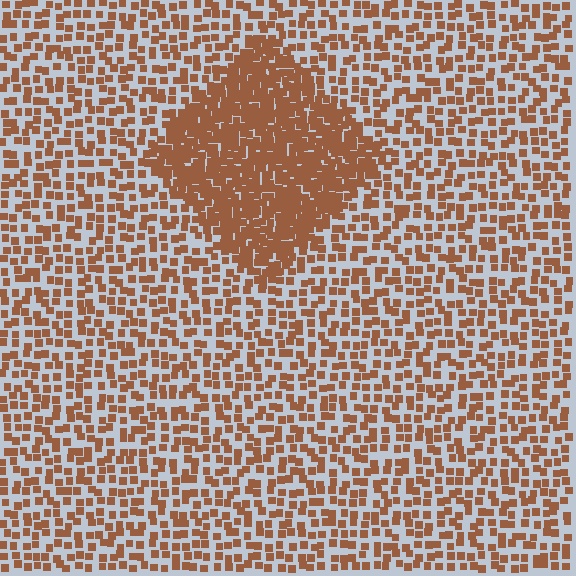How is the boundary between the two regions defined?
The boundary is defined by a change in element density (approximately 2.4x ratio). All elements are the same color, size, and shape.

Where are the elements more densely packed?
The elements are more densely packed inside the diamond boundary.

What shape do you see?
I see a diamond.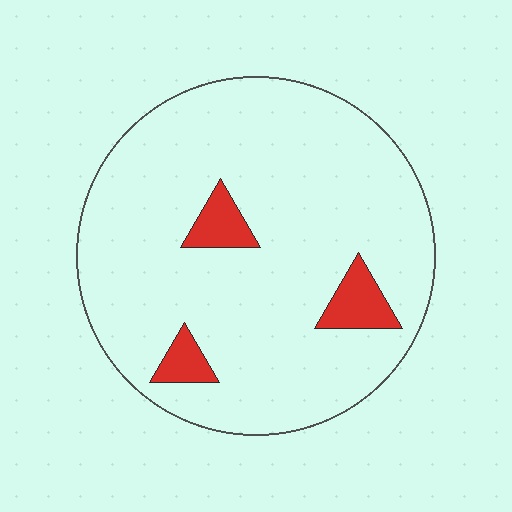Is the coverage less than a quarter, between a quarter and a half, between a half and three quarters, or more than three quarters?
Less than a quarter.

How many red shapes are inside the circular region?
3.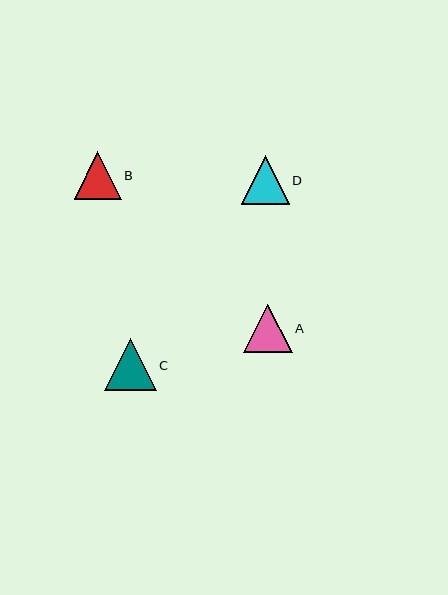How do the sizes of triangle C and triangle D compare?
Triangle C and triangle D are approximately the same size.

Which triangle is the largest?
Triangle C is the largest with a size of approximately 52 pixels.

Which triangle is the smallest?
Triangle B is the smallest with a size of approximately 47 pixels.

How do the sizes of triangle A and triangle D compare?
Triangle A and triangle D are approximately the same size.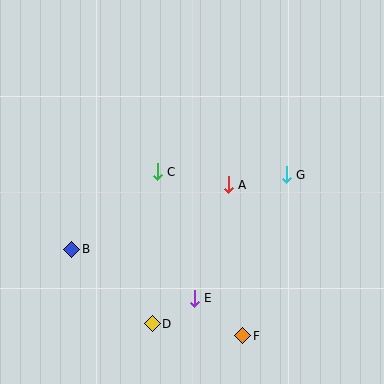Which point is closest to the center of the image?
Point A at (228, 185) is closest to the center.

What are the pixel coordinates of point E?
Point E is at (194, 298).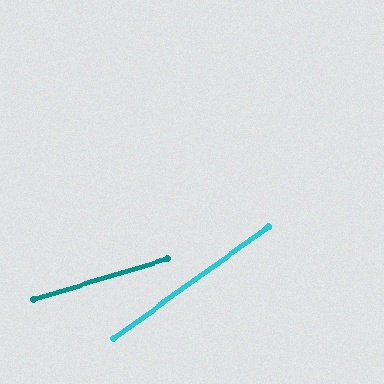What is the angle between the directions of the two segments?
Approximately 19 degrees.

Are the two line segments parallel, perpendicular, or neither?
Neither parallel nor perpendicular — they differ by about 19°.